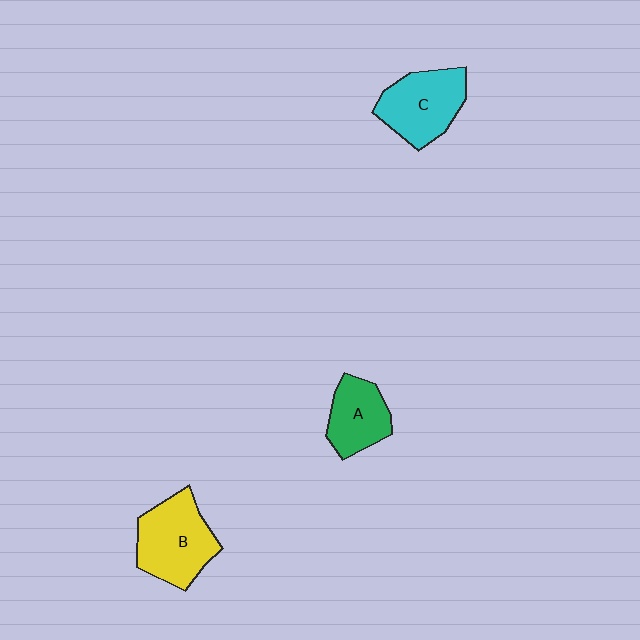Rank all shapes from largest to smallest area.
From largest to smallest: B (yellow), C (cyan), A (green).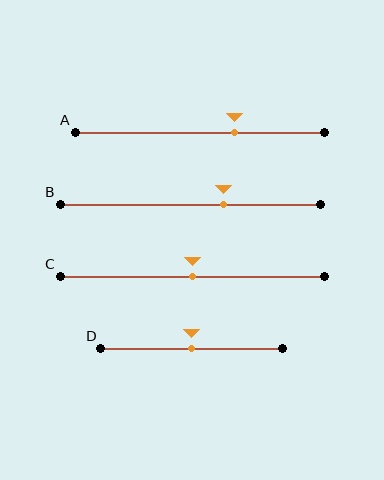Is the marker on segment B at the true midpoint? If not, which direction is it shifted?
No, the marker on segment B is shifted to the right by about 13% of the segment length.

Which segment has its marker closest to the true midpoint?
Segment C has its marker closest to the true midpoint.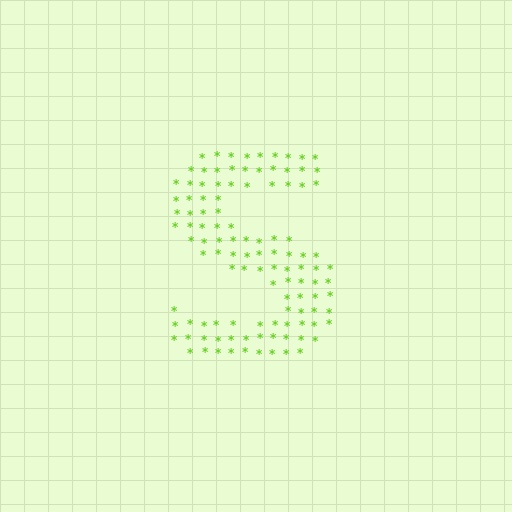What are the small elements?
The small elements are asterisks.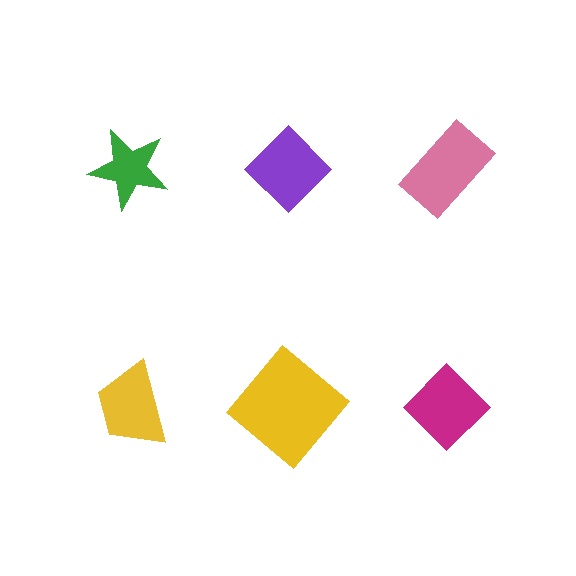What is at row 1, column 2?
A purple diamond.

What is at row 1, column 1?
A green star.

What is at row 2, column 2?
A yellow diamond.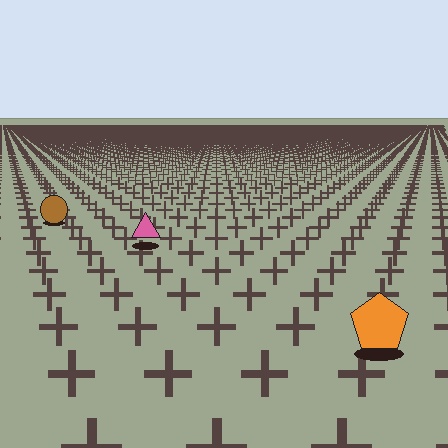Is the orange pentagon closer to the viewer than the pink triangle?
Yes. The orange pentagon is closer — you can tell from the texture gradient: the ground texture is coarser near it.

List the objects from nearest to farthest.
From nearest to farthest: the orange pentagon, the pink triangle, the brown circle.